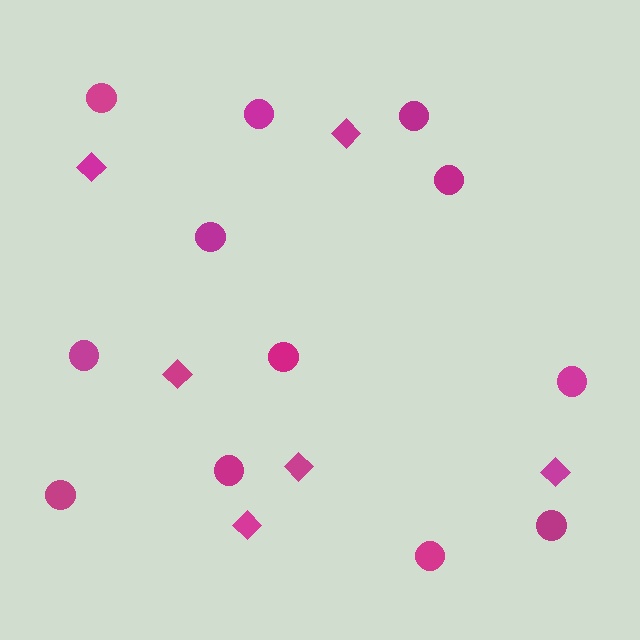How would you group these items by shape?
There are 2 groups: one group of diamonds (6) and one group of circles (12).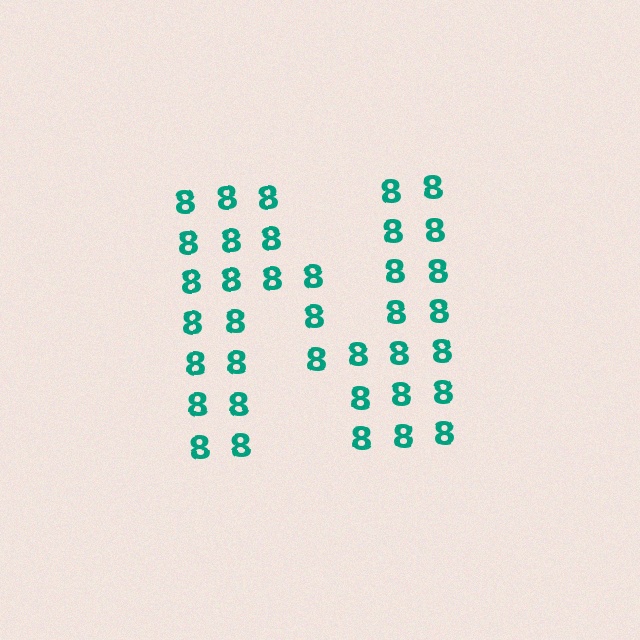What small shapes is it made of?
It is made of small digit 8's.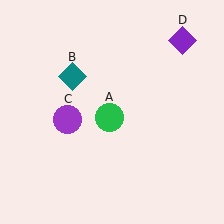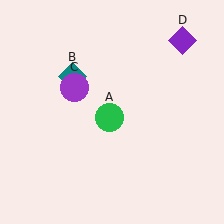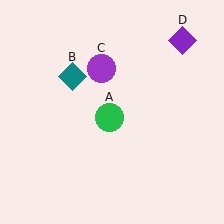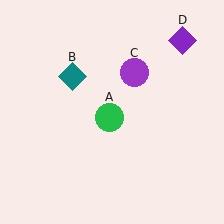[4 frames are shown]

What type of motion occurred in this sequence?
The purple circle (object C) rotated clockwise around the center of the scene.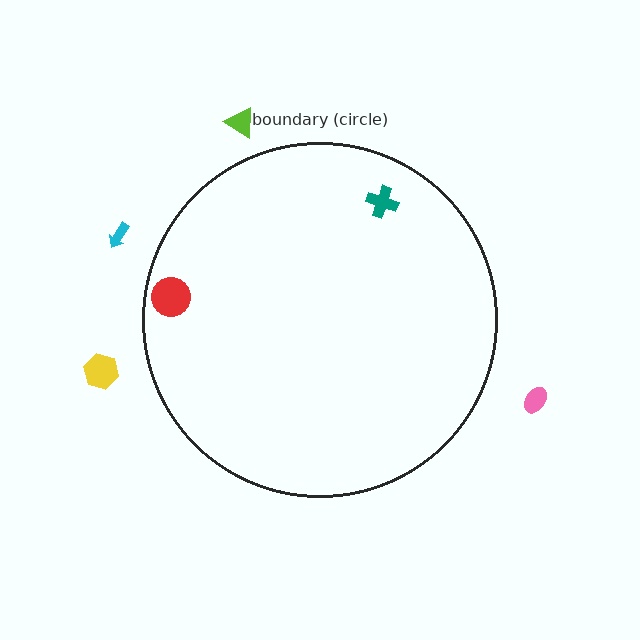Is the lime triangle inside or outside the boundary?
Outside.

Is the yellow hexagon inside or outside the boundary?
Outside.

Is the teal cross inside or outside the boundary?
Inside.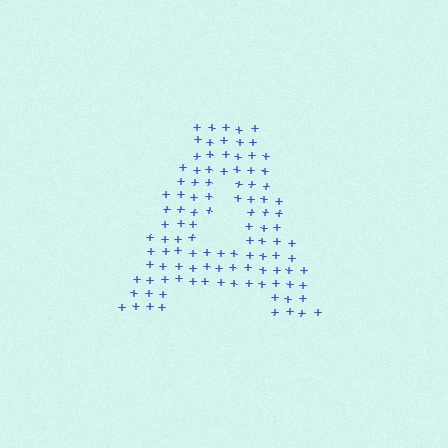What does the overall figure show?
The overall figure shows the letter A.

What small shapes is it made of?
It is made of small plus signs.